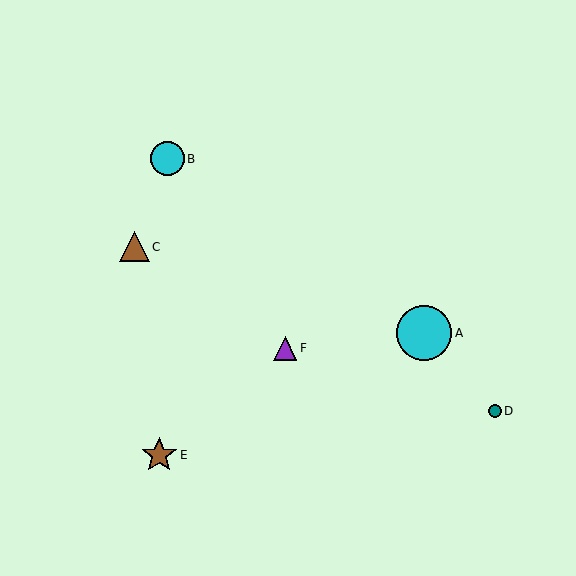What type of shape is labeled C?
Shape C is a brown triangle.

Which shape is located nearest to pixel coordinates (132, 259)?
The brown triangle (labeled C) at (134, 247) is nearest to that location.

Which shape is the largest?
The cyan circle (labeled A) is the largest.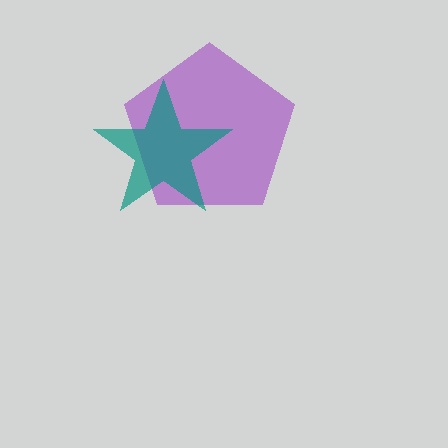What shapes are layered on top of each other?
The layered shapes are: a purple pentagon, a teal star.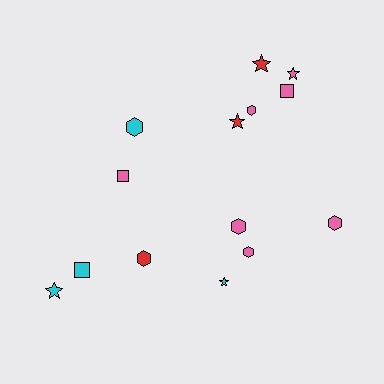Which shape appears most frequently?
Hexagon, with 6 objects.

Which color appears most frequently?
Pink, with 7 objects.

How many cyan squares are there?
There is 1 cyan square.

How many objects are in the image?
There are 14 objects.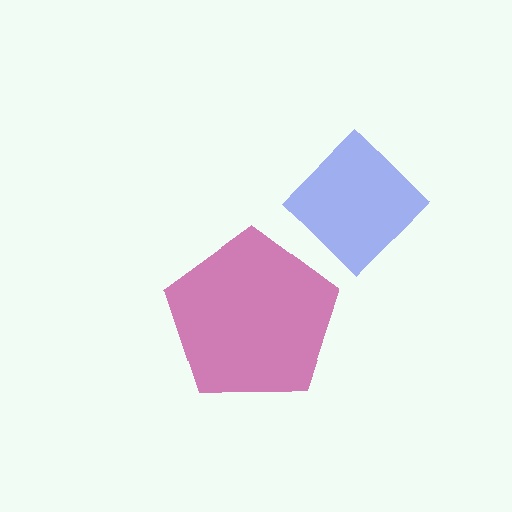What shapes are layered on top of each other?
The layered shapes are: a blue diamond, a magenta pentagon.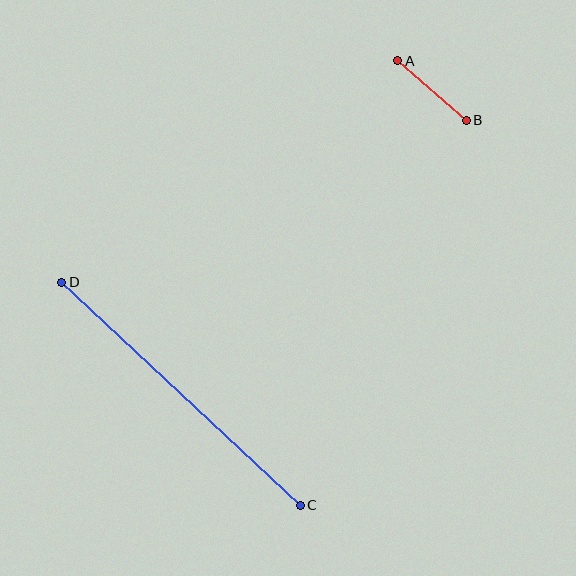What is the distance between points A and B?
The distance is approximately 91 pixels.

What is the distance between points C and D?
The distance is approximately 327 pixels.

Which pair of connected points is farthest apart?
Points C and D are farthest apart.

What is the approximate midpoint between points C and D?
The midpoint is at approximately (181, 394) pixels.